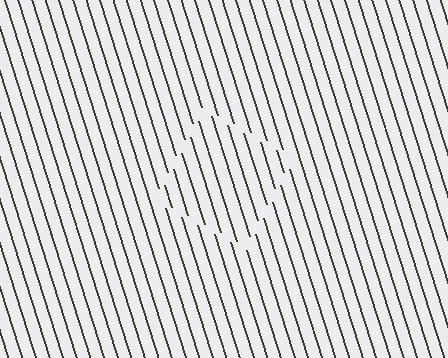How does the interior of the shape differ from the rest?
The interior of the shape contains the same grating, shifted by half a period — the contour is defined by the phase discontinuity where line-ends from the inner and outer gratings abut.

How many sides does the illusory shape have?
4 sides — the line-ends trace a square.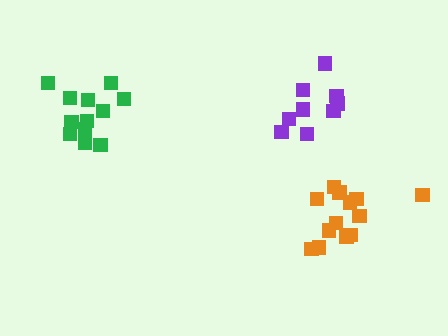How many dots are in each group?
Group 1: 9 dots, Group 2: 12 dots, Group 3: 13 dots (34 total).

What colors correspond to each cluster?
The clusters are colored: purple, green, orange.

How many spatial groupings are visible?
There are 3 spatial groupings.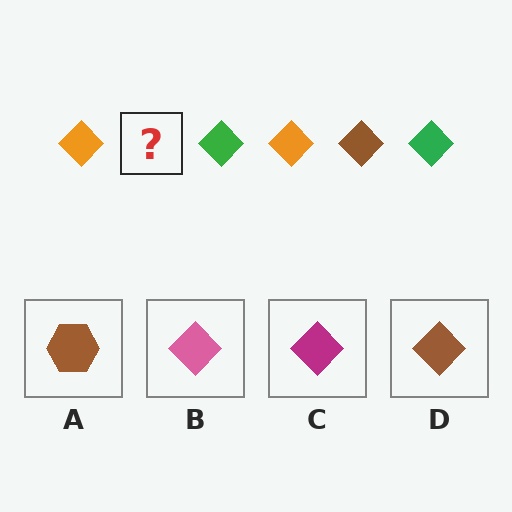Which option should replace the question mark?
Option D.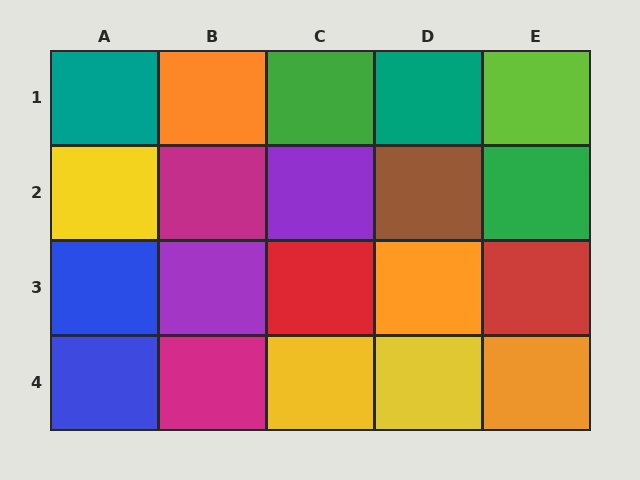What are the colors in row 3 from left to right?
Blue, purple, red, orange, red.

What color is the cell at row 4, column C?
Yellow.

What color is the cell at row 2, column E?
Green.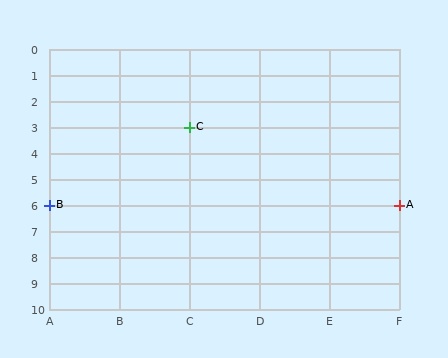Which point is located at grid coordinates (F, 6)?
Point A is at (F, 6).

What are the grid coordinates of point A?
Point A is at grid coordinates (F, 6).